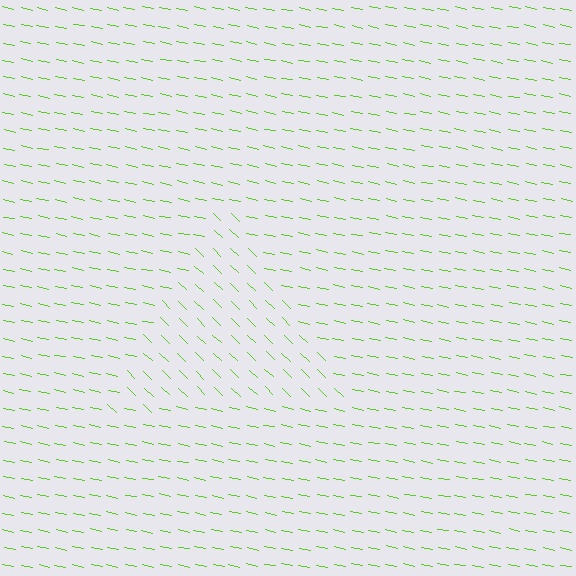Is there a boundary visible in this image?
Yes, there is a texture boundary formed by a change in line orientation.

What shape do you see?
I see a triangle.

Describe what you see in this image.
The image is filled with small lime line segments. A triangle region in the image has lines oriented differently from the surrounding lines, creating a visible texture boundary.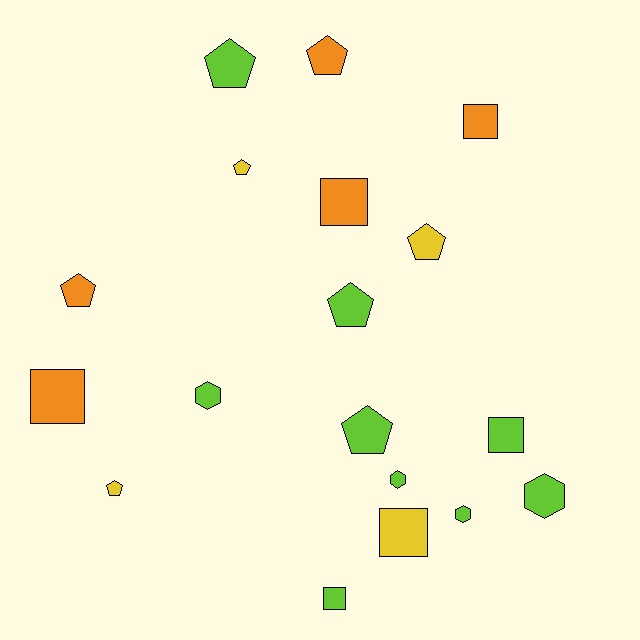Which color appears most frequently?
Lime, with 9 objects.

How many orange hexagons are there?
There are no orange hexagons.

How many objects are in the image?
There are 18 objects.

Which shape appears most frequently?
Pentagon, with 8 objects.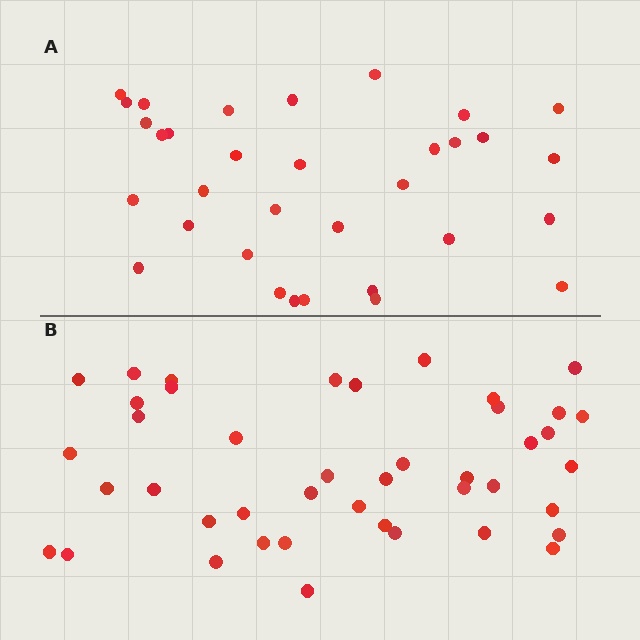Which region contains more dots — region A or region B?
Region B (the bottom region) has more dots.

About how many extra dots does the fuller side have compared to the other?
Region B has roughly 10 or so more dots than region A.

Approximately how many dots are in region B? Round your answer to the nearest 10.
About 40 dots. (The exact count is 43, which rounds to 40.)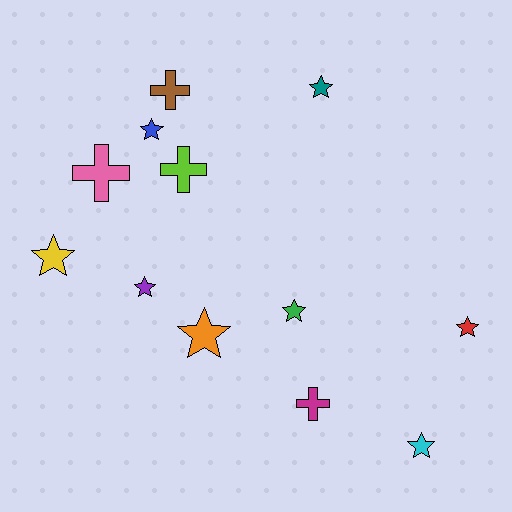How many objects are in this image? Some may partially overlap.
There are 12 objects.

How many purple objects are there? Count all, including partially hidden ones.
There is 1 purple object.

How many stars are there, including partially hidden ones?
There are 8 stars.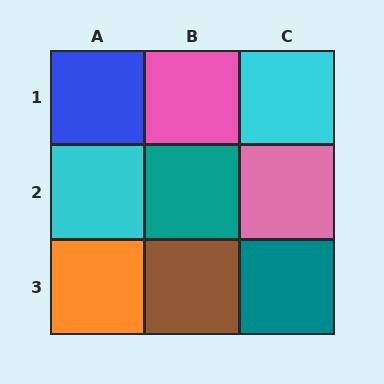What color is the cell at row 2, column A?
Cyan.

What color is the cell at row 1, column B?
Pink.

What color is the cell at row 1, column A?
Blue.